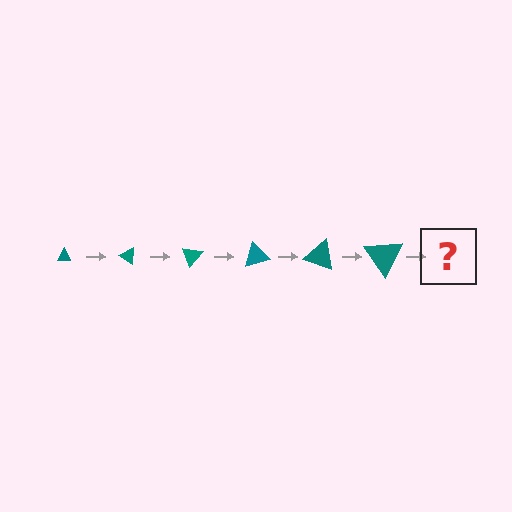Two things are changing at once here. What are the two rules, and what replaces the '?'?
The two rules are that the triangle grows larger each step and it rotates 35 degrees each step. The '?' should be a triangle, larger than the previous one and rotated 210 degrees from the start.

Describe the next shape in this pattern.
It should be a triangle, larger than the previous one and rotated 210 degrees from the start.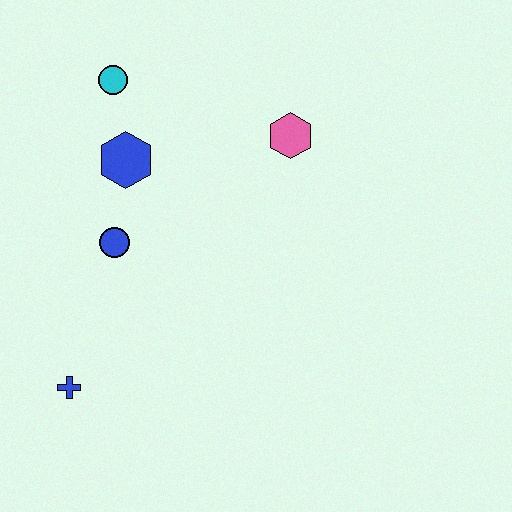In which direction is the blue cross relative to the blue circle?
The blue cross is below the blue circle.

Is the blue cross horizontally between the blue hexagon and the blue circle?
No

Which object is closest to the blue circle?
The blue hexagon is closest to the blue circle.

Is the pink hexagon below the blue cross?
No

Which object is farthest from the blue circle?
The pink hexagon is farthest from the blue circle.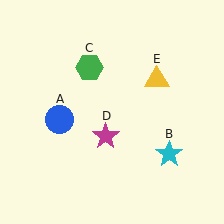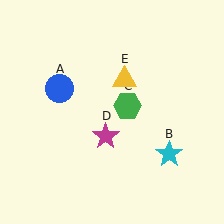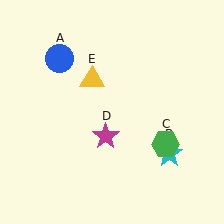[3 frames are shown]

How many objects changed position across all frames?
3 objects changed position: blue circle (object A), green hexagon (object C), yellow triangle (object E).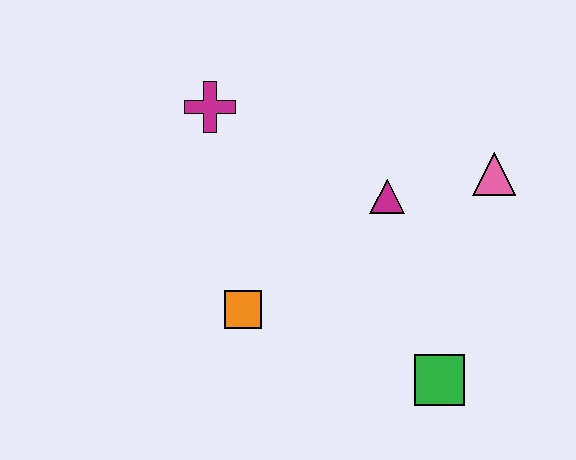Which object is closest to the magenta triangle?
The pink triangle is closest to the magenta triangle.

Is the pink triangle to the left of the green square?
No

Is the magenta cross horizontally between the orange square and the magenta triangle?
No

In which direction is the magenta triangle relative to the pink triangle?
The magenta triangle is to the left of the pink triangle.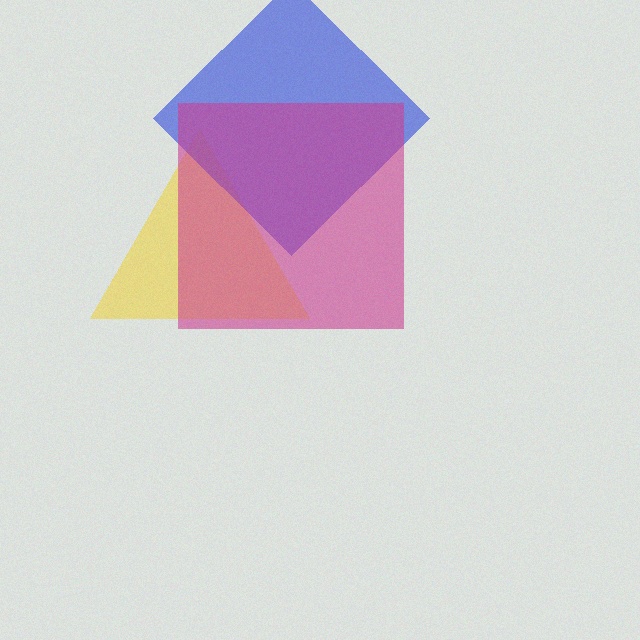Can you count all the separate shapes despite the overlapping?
Yes, there are 3 separate shapes.